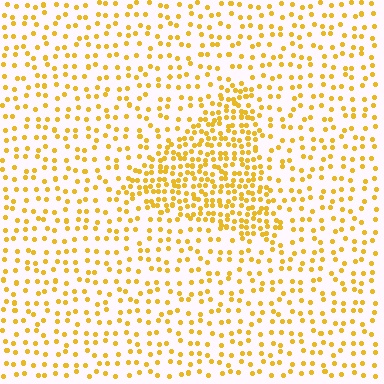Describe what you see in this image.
The image contains small yellow elements arranged at two different densities. A triangle-shaped region is visible where the elements are more densely packed than the surrounding area.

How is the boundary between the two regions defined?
The boundary is defined by a change in element density (approximately 2.3x ratio). All elements are the same color, size, and shape.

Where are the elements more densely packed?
The elements are more densely packed inside the triangle boundary.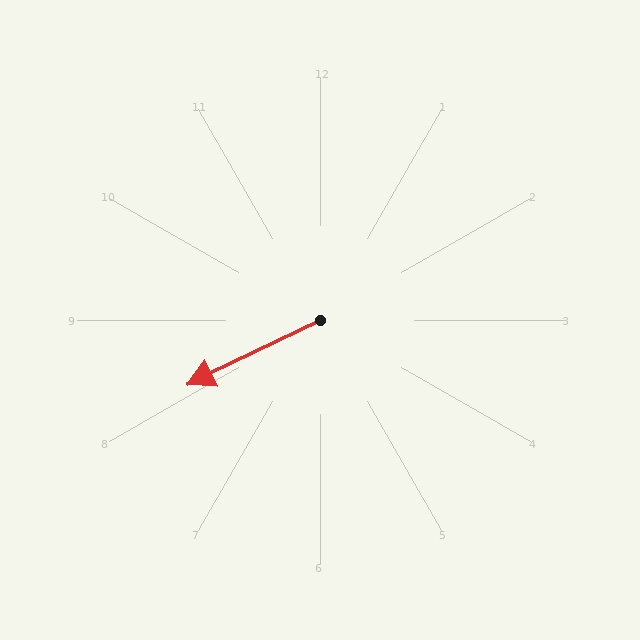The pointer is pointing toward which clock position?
Roughly 8 o'clock.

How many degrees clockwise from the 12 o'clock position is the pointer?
Approximately 244 degrees.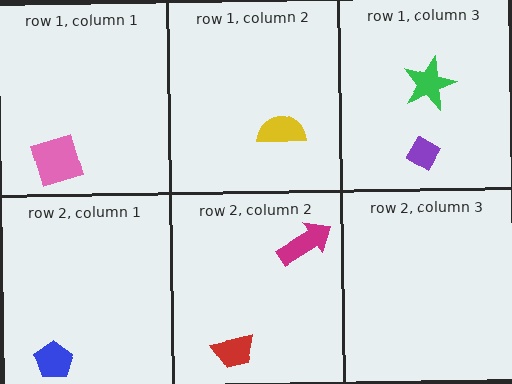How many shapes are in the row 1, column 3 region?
2.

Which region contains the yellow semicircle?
The row 1, column 2 region.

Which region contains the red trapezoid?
The row 2, column 2 region.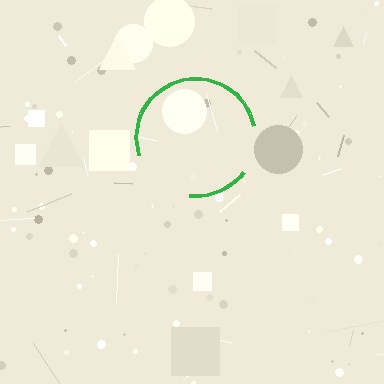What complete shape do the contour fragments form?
The contour fragments form a circle.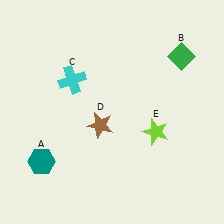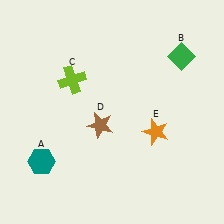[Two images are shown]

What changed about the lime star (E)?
In Image 1, E is lime. In Image 2, it changed to orange.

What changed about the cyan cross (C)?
In Image 1, C is cyan. In Image 2, it changed to lime.